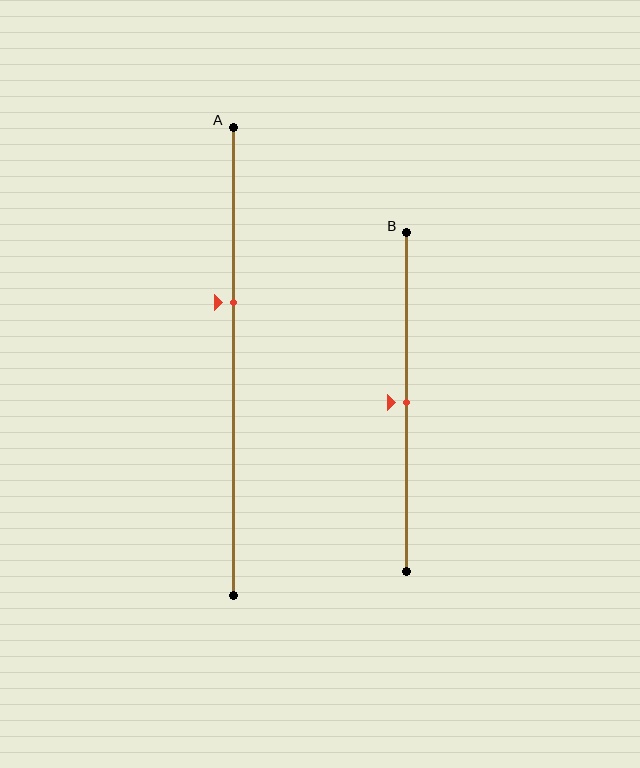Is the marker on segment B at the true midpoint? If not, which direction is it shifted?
Yes, the marker on segment B is at the true midpoint.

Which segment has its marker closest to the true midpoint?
Segment B has its marker closest to the true midpoint.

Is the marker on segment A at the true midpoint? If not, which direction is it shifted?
No, the marker on segment A is shifted upward by about 13% of the segment length.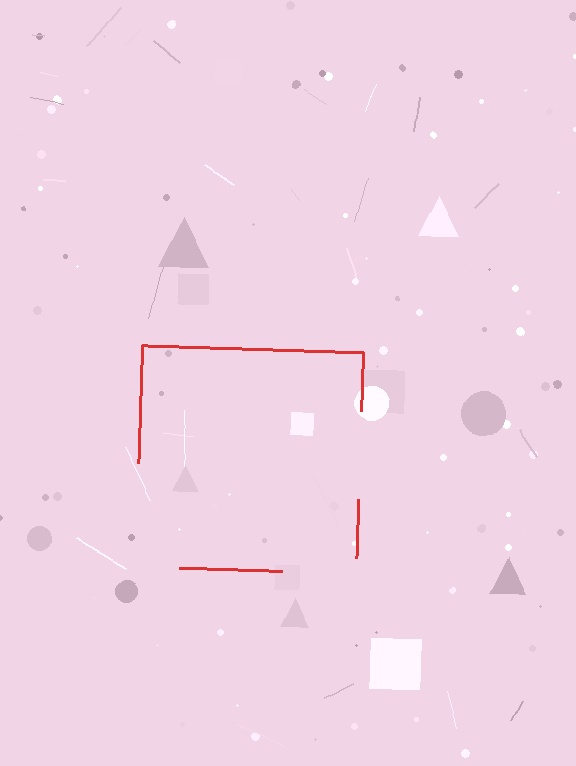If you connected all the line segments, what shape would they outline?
They would outline a square.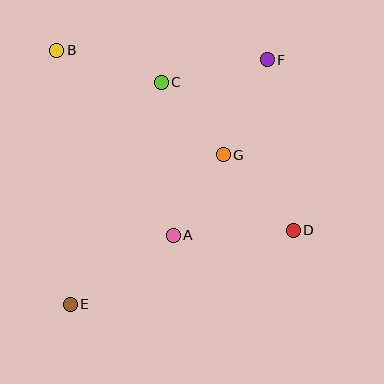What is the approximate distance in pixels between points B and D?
The distance between B and D is approximately 297 pixels.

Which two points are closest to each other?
Points A and G are closest to each other.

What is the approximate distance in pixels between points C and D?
The distance between C and D is approximately 198 pixels.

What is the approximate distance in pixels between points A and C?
The distance between A and C is approximately 153 pixels.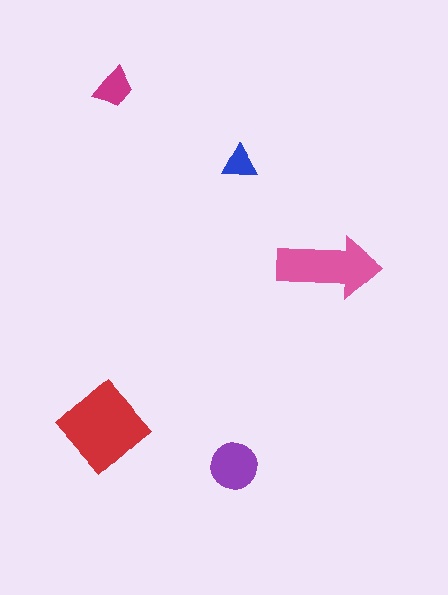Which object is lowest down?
The purple circle is bottommost.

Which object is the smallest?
The blue triangle.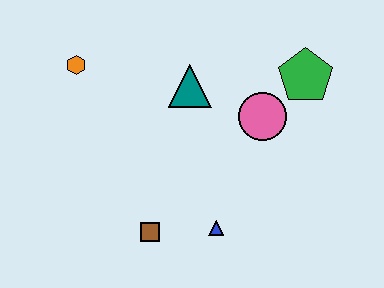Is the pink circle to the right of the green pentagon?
No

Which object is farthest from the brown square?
The green pentagon is farthest from the brown square.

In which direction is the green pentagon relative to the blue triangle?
The green pentagon is above the blue triangle.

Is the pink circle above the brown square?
Yes